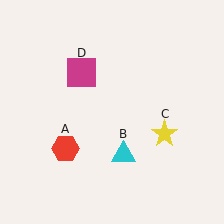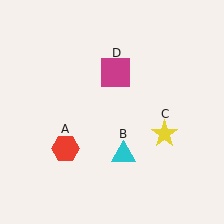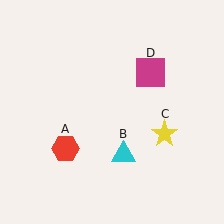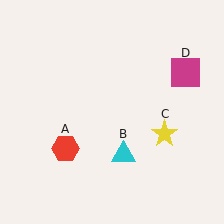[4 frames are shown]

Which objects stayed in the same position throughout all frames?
Red hexagon (object A) and cyan triangle (object B) and yellow star (object C) remained stationary.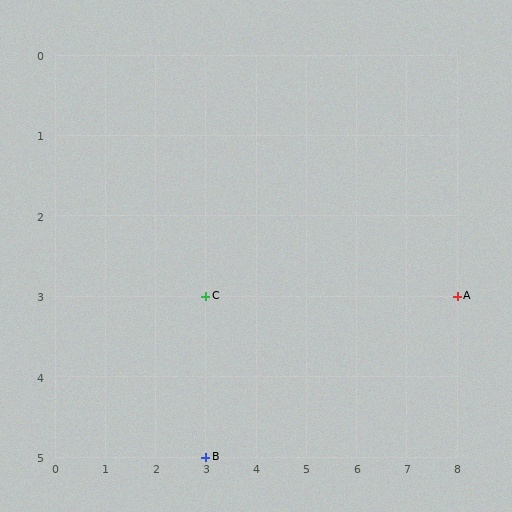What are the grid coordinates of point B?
Point B is at grid coordinates (3, 5).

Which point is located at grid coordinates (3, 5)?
Point B is at (3, 5).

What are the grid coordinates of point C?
Point C is at grid coordinates (3, 3).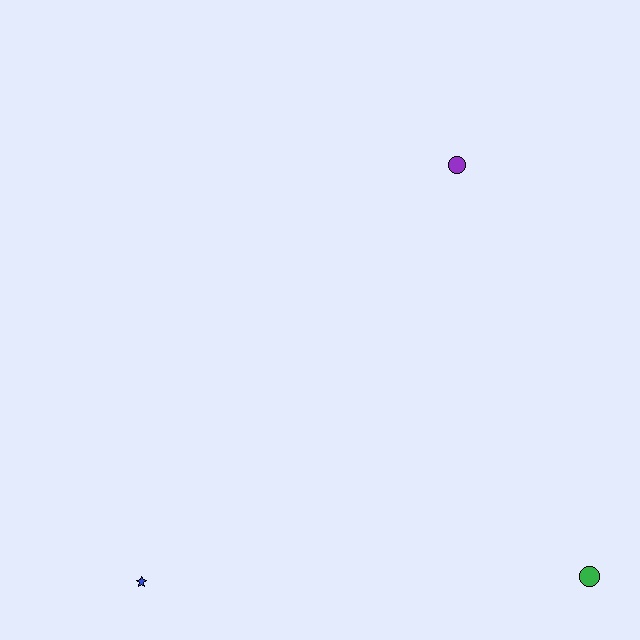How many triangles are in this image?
There are no triangles.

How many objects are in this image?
There are 3 objects.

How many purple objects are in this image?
There is 1 purple object.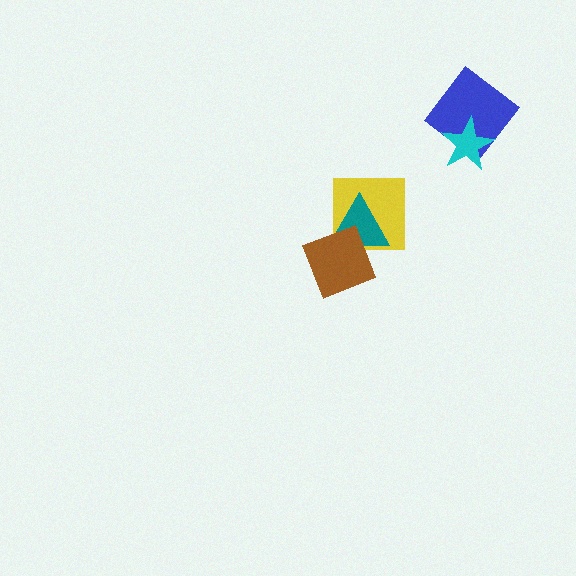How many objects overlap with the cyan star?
1 object overlaps with the cyan star.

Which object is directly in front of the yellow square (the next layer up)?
The teal triangle is directly in front of the yellow square.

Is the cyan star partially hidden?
No, no other shape covers it.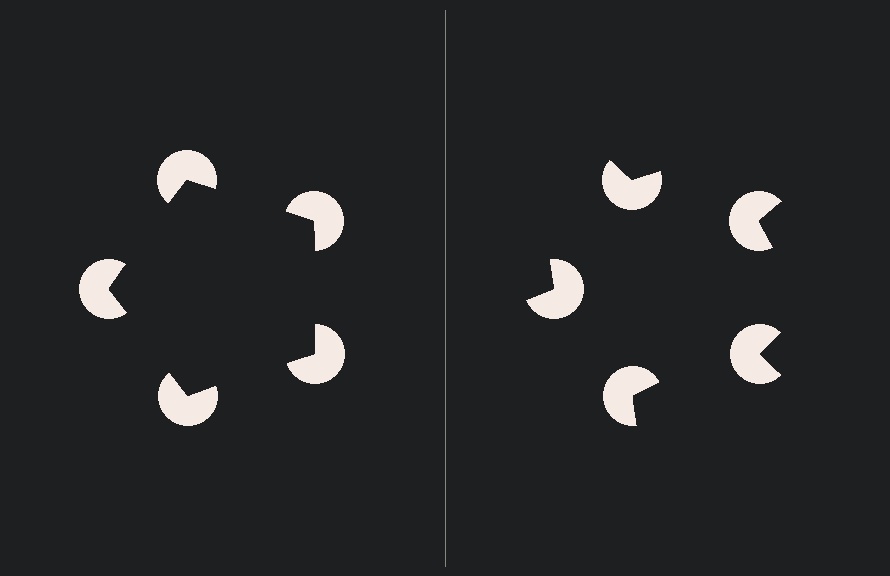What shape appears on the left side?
An illusory pentagon.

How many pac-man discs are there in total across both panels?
10 — 5 on each side.